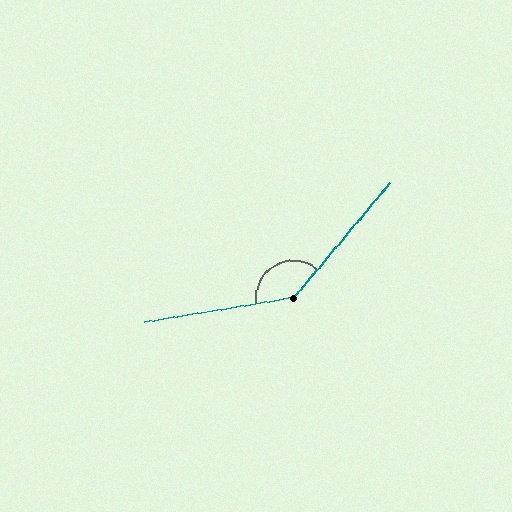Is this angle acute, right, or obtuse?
It is obtuse.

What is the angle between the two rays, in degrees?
Approximately 140 degrees.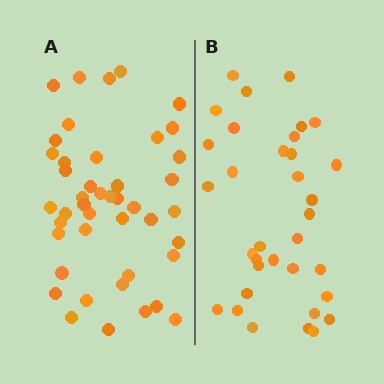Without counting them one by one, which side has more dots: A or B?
Region A (the left region) has more dots.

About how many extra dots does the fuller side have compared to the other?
Region A has roughly 10 or so more dots than region B.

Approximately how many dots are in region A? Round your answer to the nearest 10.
About 40 dots. (The exact count is 44, which rounds to 40.)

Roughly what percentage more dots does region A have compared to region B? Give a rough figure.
About 30% more.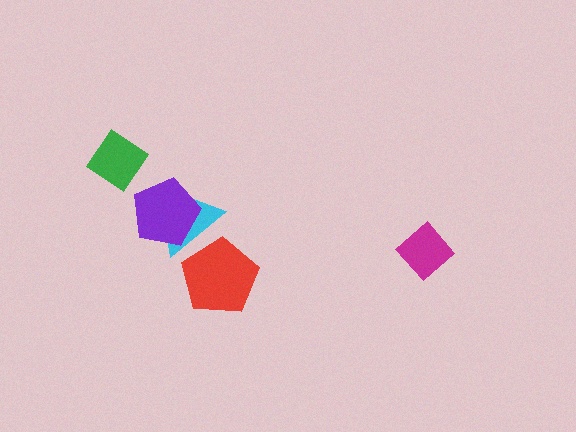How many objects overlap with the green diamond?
0 objects overlap with the green diamond.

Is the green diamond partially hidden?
No, no other shape covers it.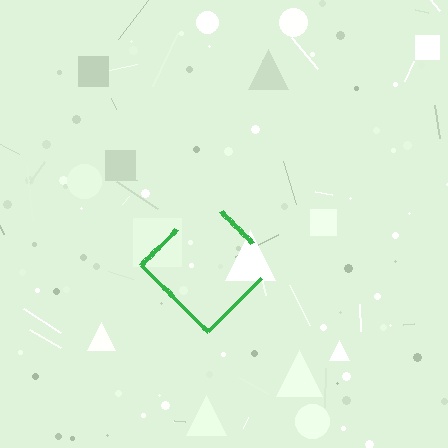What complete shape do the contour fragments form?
The contour fragments form a diamond.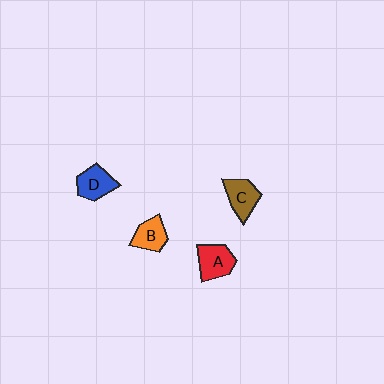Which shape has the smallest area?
Shape B (orange).